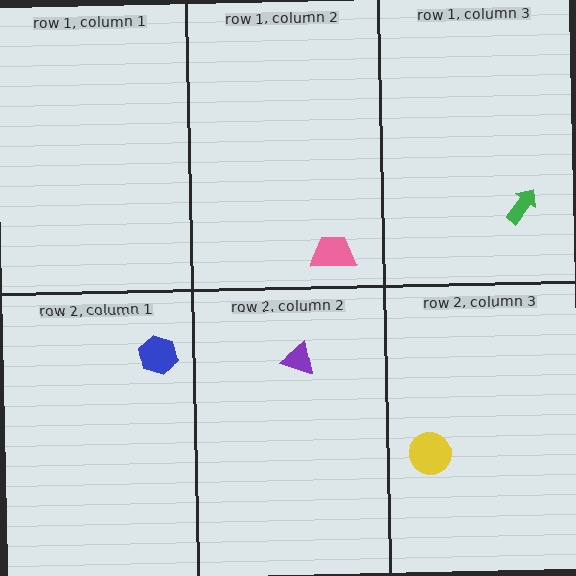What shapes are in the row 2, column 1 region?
The blue hexagon.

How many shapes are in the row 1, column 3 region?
1.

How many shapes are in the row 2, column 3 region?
1.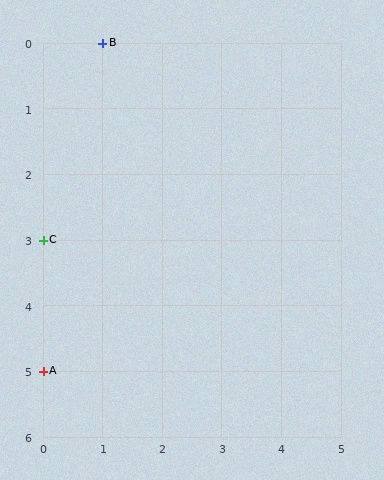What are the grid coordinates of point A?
Point A is at grid coordinates (0, 5).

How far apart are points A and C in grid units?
Points A and C are 2 rows apart.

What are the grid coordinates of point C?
Point C is at grid coordinates (0, 3).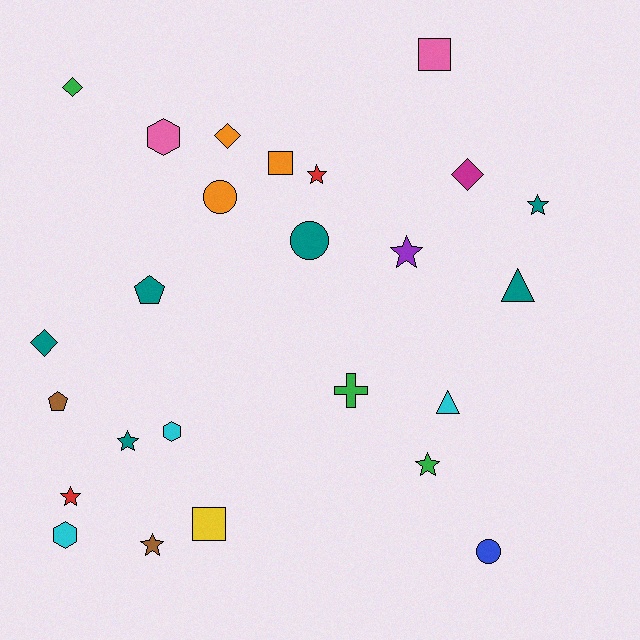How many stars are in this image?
There are 7 stars.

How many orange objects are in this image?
There are 3 orange objects.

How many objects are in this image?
There are 25 objects.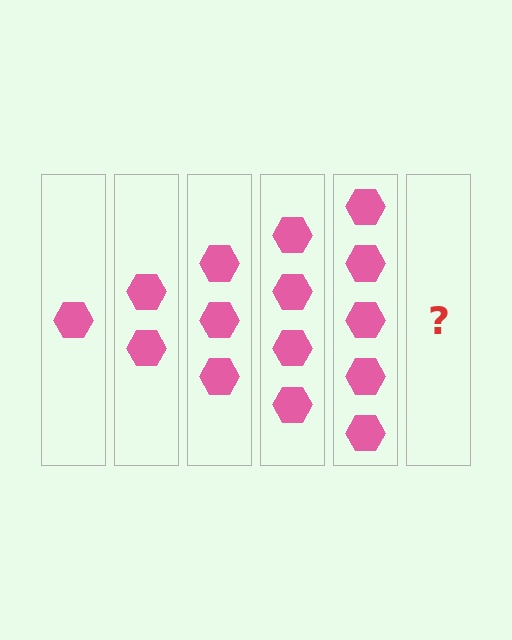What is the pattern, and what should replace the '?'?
The pattern is that each step adds one more hexagon. The '?' should be 6 hexagons.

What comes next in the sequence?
The next element should be 6 hexagons.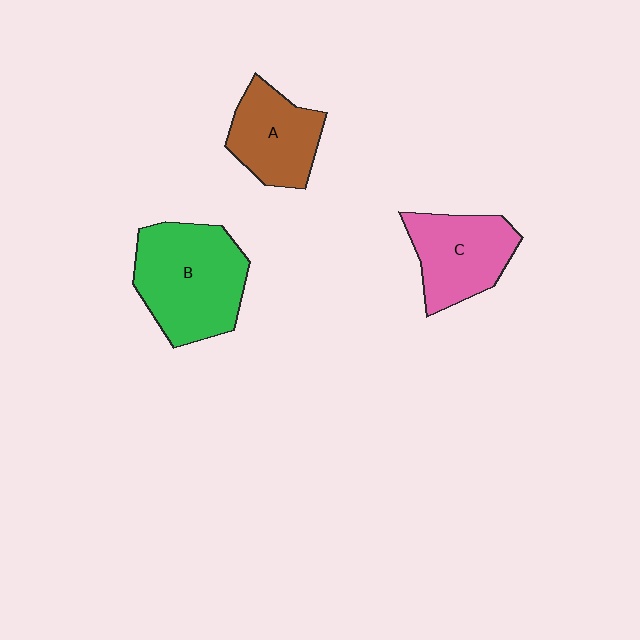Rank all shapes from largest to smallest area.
From largest to smallest: B (green), C (pink), A (brown).